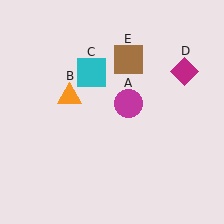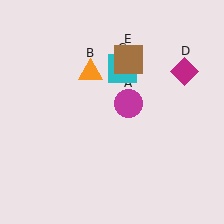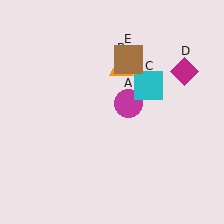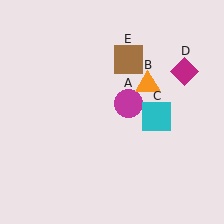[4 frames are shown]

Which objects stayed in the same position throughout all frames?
Magenta circle (object A) and magenta diamond (object D) and brown square (object E) remained stationary.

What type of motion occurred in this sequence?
The orange triangle (object B), cyan square (object C) rotated clockwise around the center of the scene.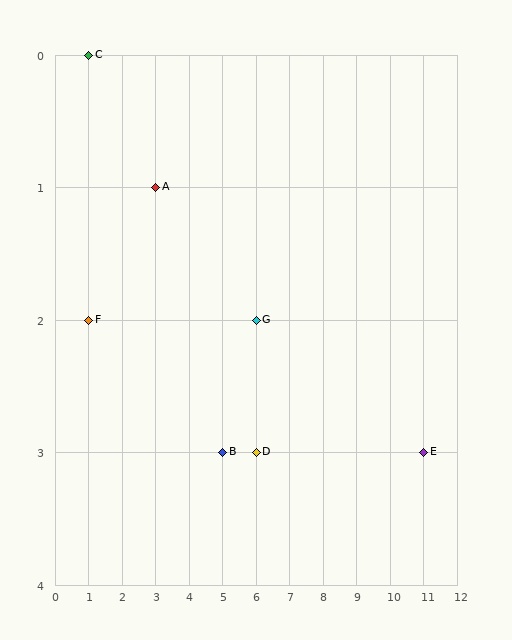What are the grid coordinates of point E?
Point E is at grid coordinates (11, 3).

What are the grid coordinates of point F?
Point F is at grid coordinates (1, 2).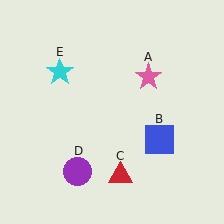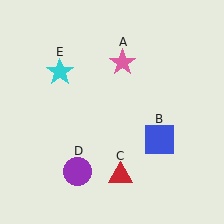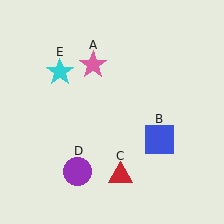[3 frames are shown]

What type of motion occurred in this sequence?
The pink star (object A) rotated counterclockwise around the center of the scene.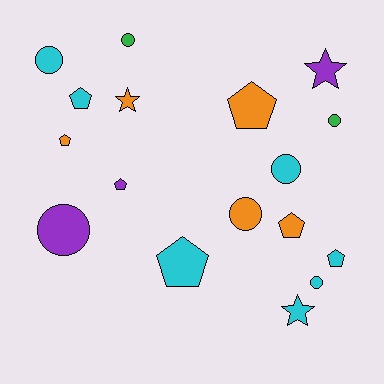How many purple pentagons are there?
There is 1 purple pentagon.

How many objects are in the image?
There are 17 objects.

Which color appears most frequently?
Cyan, with 7 objects.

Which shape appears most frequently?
Circle, with 7 objects.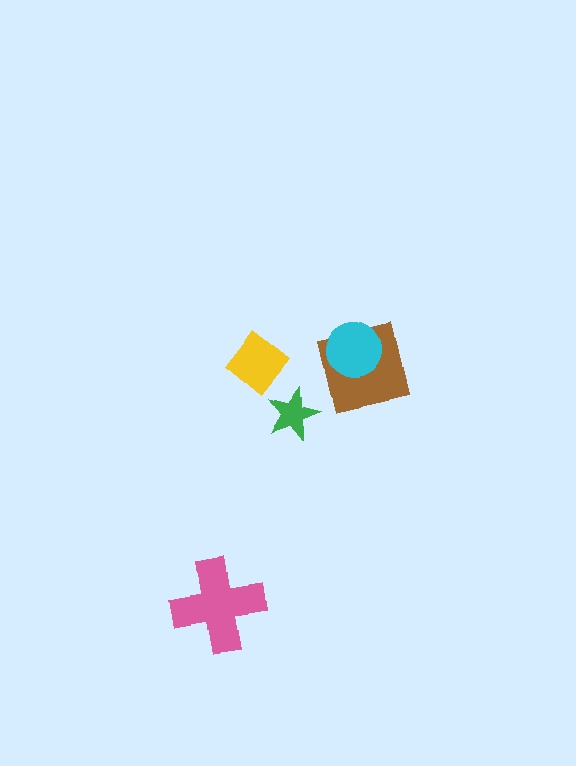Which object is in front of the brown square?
The cyan circle is in front of the brown square.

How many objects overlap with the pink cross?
0 objects overlap with the pink cross.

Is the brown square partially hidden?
Yes, it is partially covered by another shape.